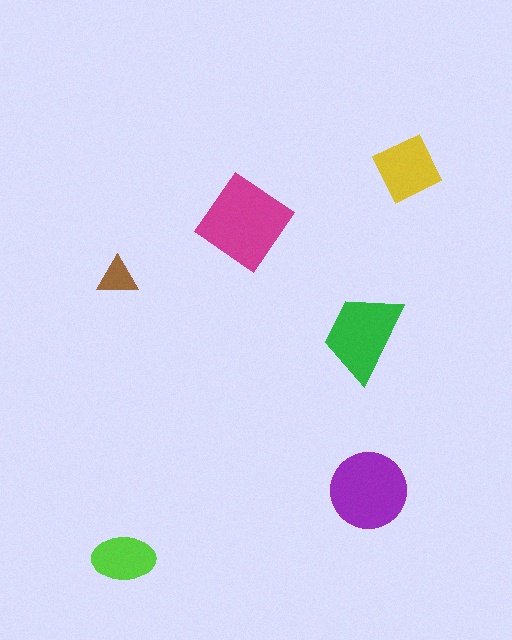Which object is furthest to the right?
The yellow diamond is rightmost.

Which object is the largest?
The magenta diamond.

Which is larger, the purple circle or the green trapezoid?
The purple circle.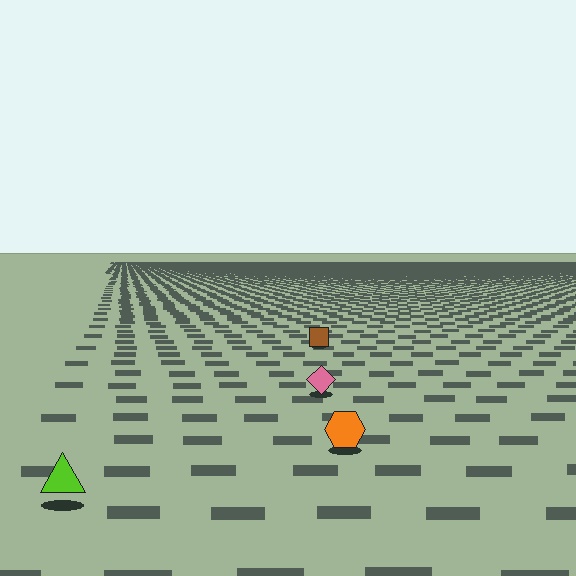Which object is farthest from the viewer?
The brown square is farthest from the viewer. It appears smaller and the ground texture around it is denser.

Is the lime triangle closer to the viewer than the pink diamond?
Yes. The lime triangle is closer — you can tell from the texture gradient: the ground texture is coarser near it.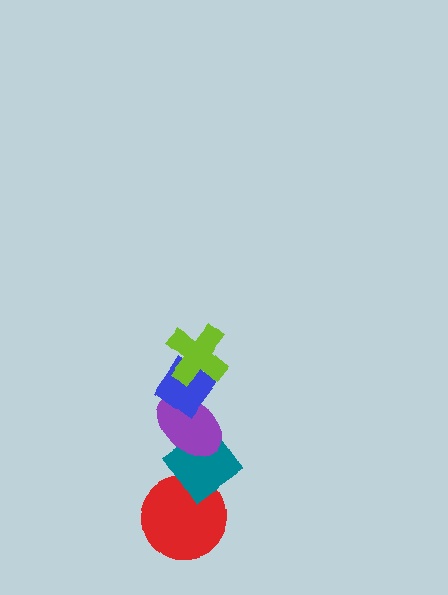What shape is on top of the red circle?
The teal diamond is on top of the red circle.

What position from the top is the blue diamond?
The blue diamond is 2nd from the top.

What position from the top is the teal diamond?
The teal diamond is 4th from the top.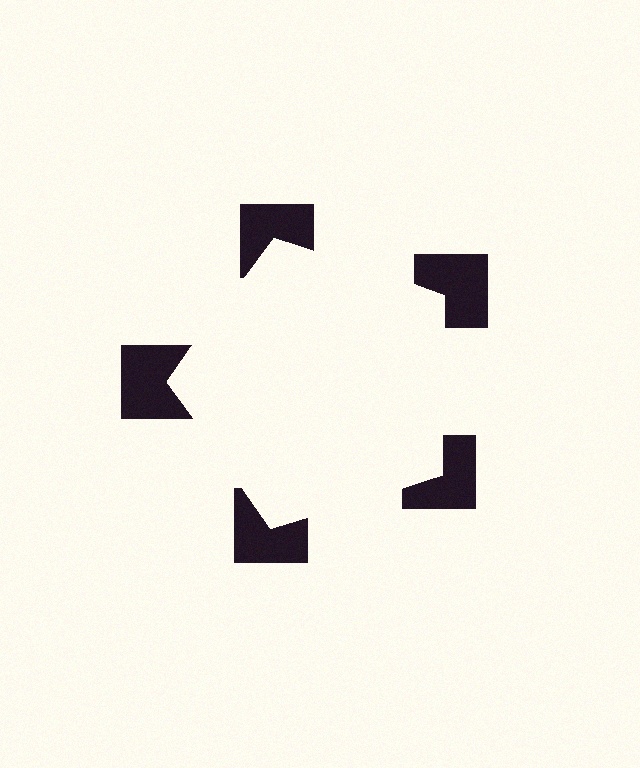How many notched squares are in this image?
There are 5 — one at each vertex of the illusory pentagon.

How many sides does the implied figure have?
5 sides.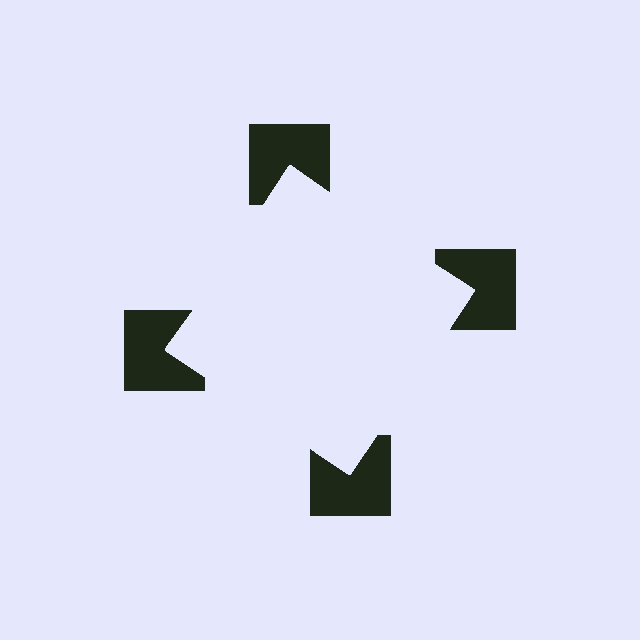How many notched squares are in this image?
There are 4 — one at each vertex of the illusory square.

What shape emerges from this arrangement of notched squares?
An illusory square — its edges are inferred from the aligned wedge cuts in the notched squares, not physically drawn.